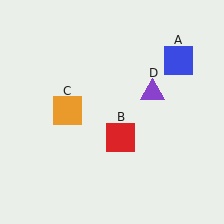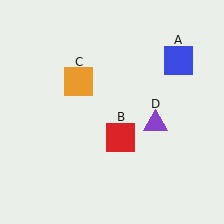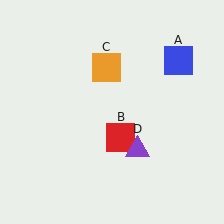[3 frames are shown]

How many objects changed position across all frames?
2 objects changed position: orange square (object C), purple triangle (object D).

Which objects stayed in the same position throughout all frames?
Blue square (object A) and red square (object B) remained stationary.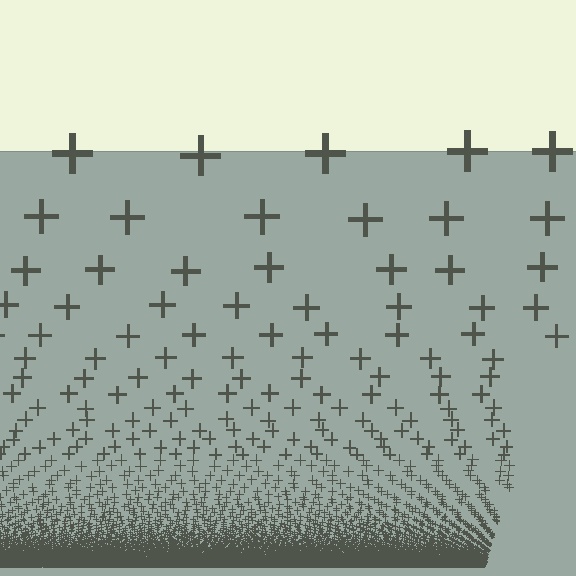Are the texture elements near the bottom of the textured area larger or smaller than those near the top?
Smaller. The gradient is inverted — elements near the bottom are smaller and denser.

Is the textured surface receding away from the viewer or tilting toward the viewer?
The surface appears to tilt toward the viewer. Texture elements get larger and sparser toward the top.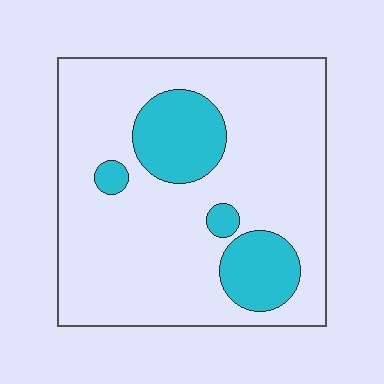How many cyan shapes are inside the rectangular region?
4.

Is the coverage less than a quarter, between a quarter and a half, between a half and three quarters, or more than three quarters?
Less than a quarter.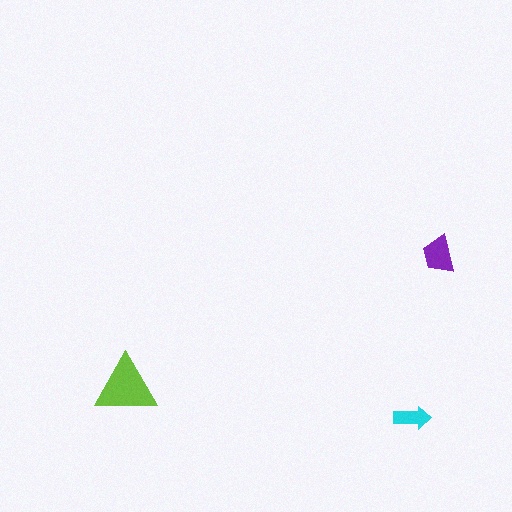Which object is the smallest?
The cyan arrow.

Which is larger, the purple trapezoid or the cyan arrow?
The purple trapezoid.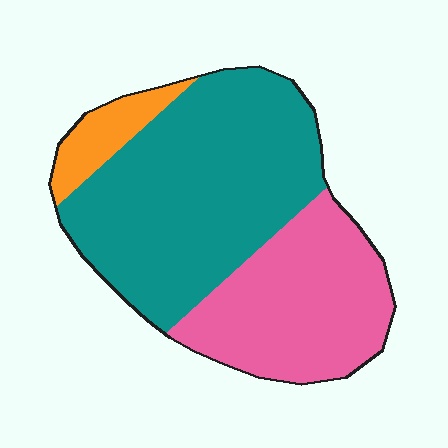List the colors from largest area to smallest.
From largest to smallest: teal, pink, orange.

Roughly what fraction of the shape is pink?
Pink takes up about one third (1/3) of the shape.